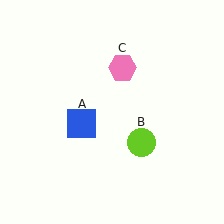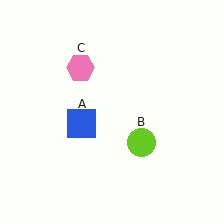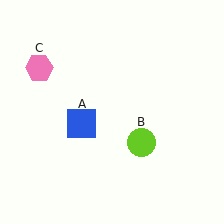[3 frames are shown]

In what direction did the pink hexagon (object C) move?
The pink hexagon (object C) moved left.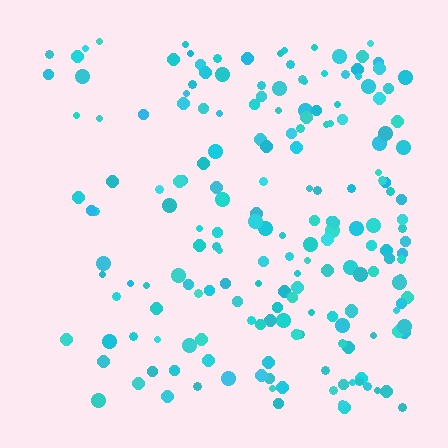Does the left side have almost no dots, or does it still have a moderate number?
Still a moderate number, just noticeably fewer than the right.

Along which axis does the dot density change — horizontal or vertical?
Horizontal.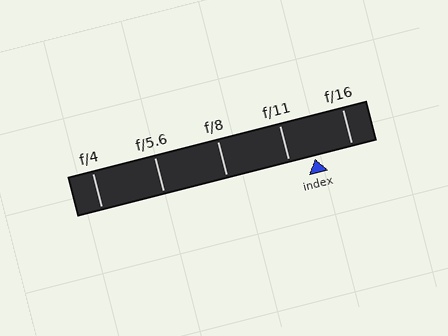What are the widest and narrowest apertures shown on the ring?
The widest aperture shown is f/4 and the narrowest is f/16.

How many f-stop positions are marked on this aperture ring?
There are 5 f-stop positions marked.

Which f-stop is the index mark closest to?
The index mark is closest to f/11.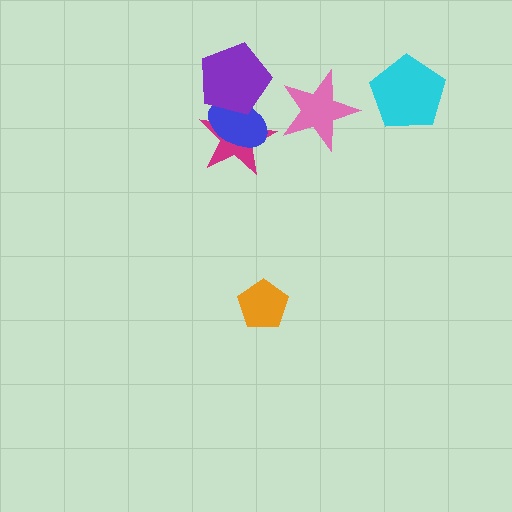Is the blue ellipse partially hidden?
Yes, it is partially covered by another shape.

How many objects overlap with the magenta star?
2 objects overlap with the magenta star.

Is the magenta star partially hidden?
Yes, it is partially covered by another shape.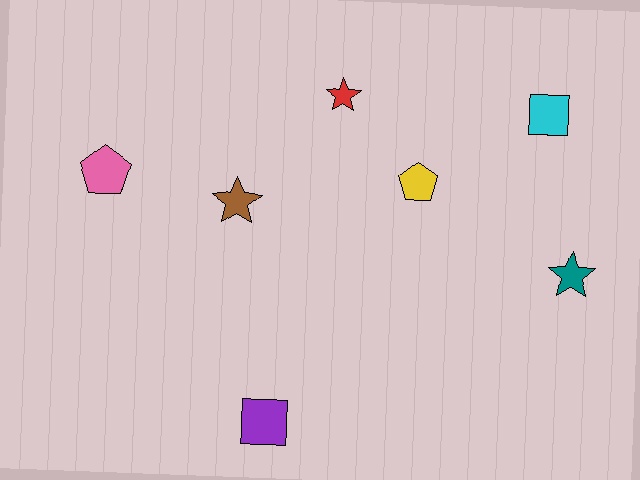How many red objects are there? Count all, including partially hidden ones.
There is 1 red object.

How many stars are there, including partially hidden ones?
There are 3 stars.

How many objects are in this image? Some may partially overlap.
There are 7 objects.